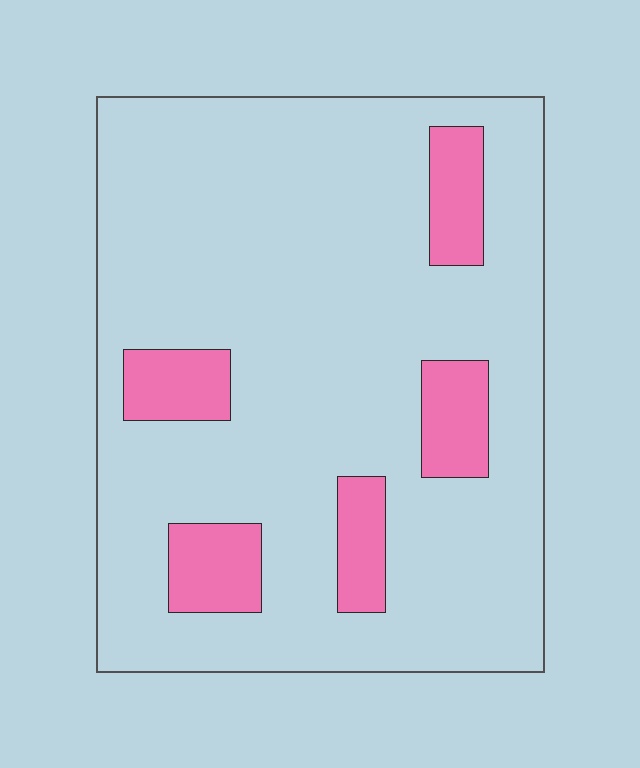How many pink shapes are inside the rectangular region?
5.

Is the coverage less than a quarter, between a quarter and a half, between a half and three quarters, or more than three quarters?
Less than a quarter.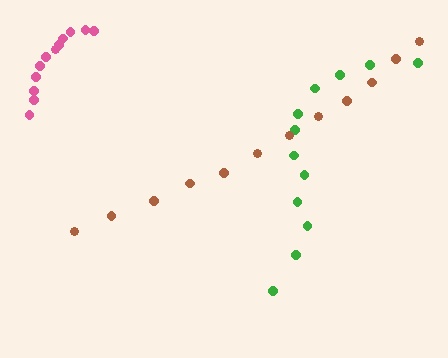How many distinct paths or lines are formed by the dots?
There are 3 distinct paths.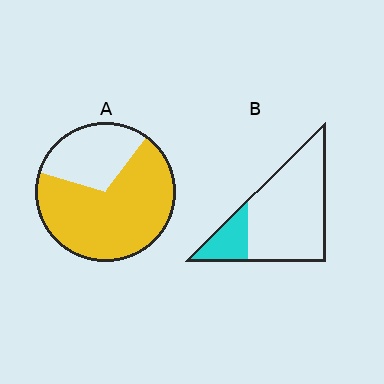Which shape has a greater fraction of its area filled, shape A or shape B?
Shape A.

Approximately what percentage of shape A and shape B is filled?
A is approximately 70% and B is approximately 20%.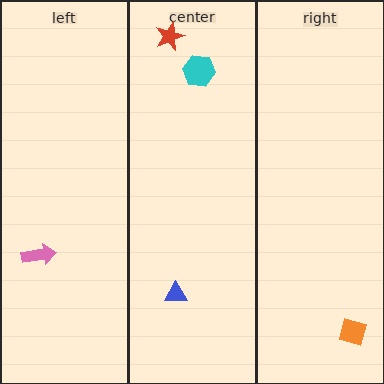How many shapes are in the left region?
1.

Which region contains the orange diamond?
The right region.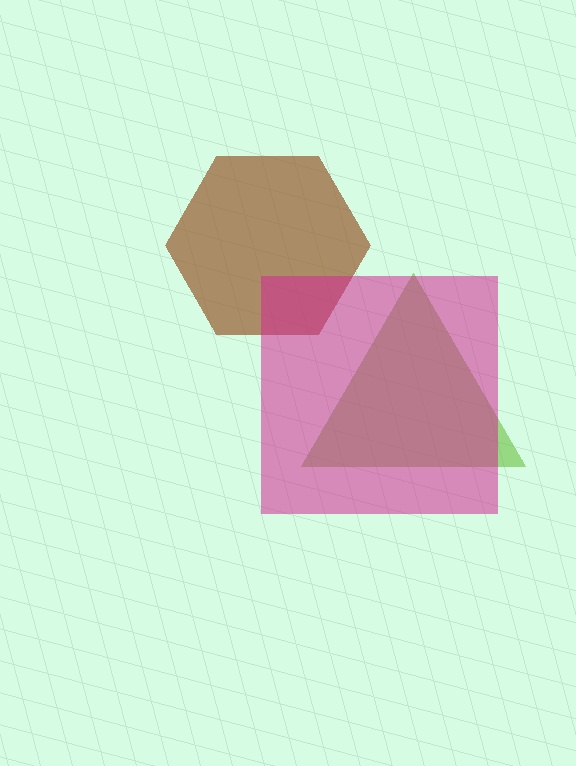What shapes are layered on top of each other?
The layered shapes are: a brown hexagon, a lime triangle, a magenta square.